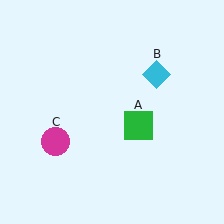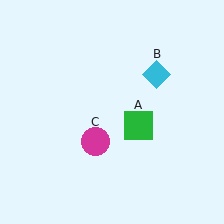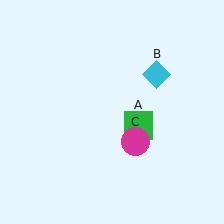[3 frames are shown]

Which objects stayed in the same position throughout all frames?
Green square (object A) and cyan diamond (object B) remained stationary.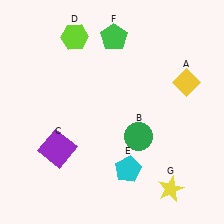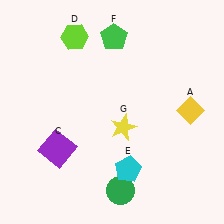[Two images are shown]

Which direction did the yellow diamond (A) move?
The yellow diamond (A) moved down.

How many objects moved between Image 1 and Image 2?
3 objects moved between the two images.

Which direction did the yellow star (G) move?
The yellow star (G) moved up.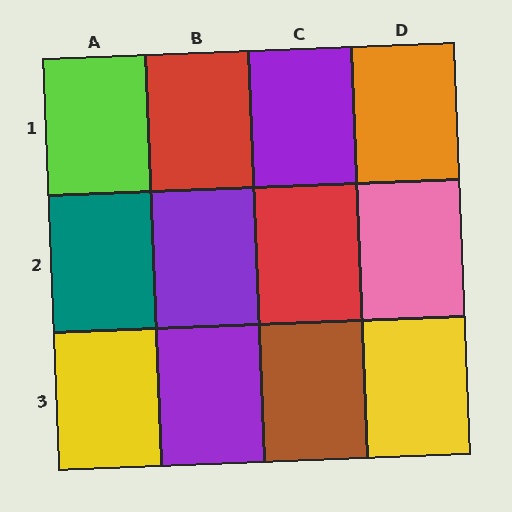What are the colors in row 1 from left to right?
Lime, red, purple, orange.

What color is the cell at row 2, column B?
Purple.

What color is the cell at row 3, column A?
Yellow.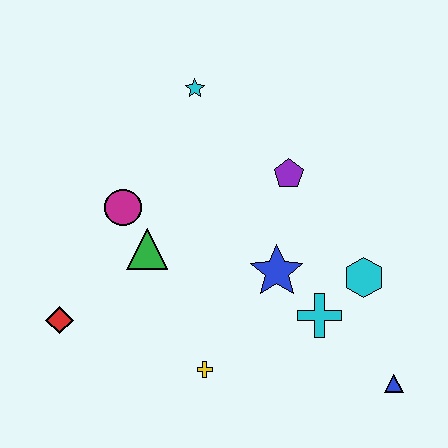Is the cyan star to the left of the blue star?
Yes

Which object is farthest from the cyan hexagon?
The red diamond is farthest from the cyan hexagon.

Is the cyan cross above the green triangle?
No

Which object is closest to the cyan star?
The purple pentagon is closest to the cyan star.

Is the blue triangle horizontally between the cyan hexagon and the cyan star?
No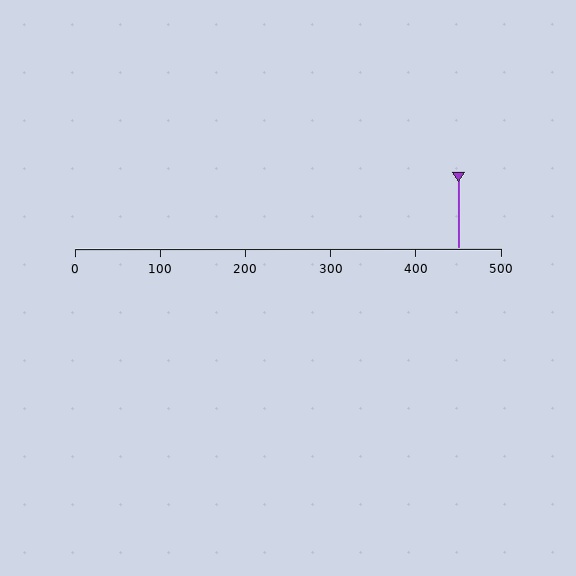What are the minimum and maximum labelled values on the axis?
The axis runs from 0 to 500.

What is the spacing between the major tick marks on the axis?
The major ticks are spaced 100 apart.